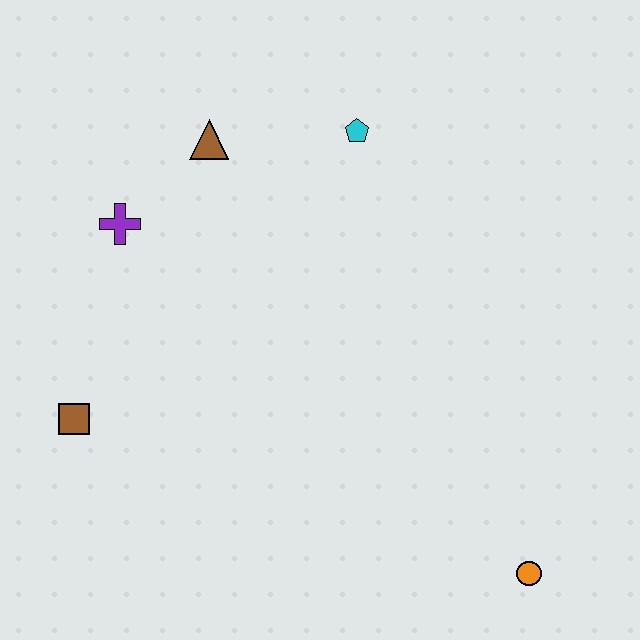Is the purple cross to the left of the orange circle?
Yes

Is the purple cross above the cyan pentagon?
No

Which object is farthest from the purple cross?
The orange circle is farthest from the purple cross.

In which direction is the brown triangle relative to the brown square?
The brown triangle is above the brown square.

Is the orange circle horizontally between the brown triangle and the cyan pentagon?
No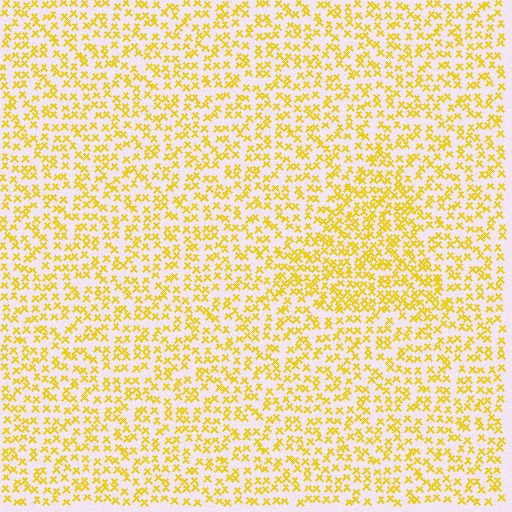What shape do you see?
I see a triangle.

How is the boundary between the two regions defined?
The boundary is defined by a change in element density (approximately 1.6x ratio). All elements are the same color, size, and shape.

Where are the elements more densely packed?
The elements are more densely packed inside the triangle boundary.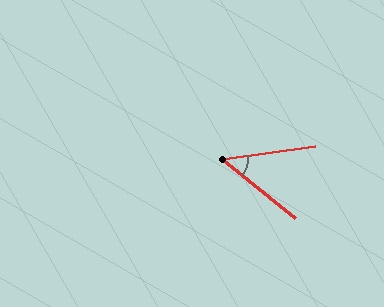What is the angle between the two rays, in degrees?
Approximately 47 degrees.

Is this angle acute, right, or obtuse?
It is acute.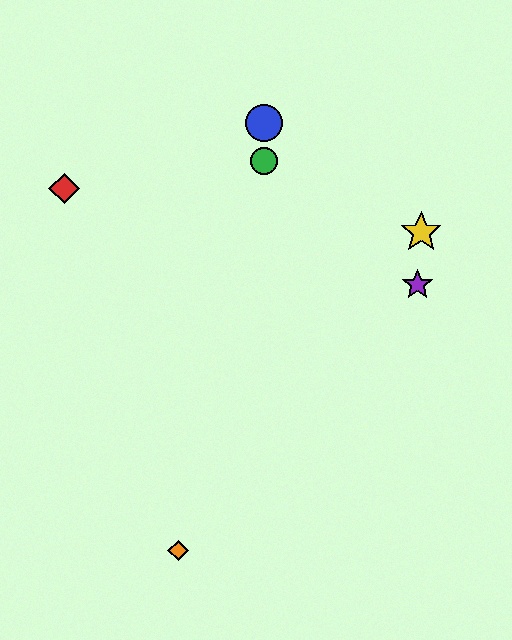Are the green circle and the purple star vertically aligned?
No, the green circle is at x≈264 and the purple star is at x≈418.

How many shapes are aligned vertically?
2 shapes (the blue circle, the green circle) are aligned vertically.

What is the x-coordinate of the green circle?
The green circle is at x≈264.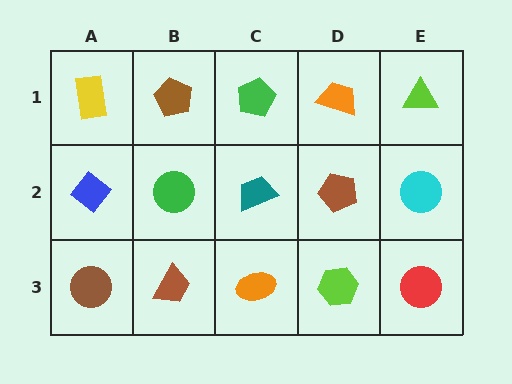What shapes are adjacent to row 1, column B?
A green circle (row 2, column B), a yellow rectangle (row 1, column A), a green pentagon (row 1, column C).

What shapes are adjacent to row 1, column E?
A cyan circle (row 2, column E), an orange trapezoid (row 1, column D).